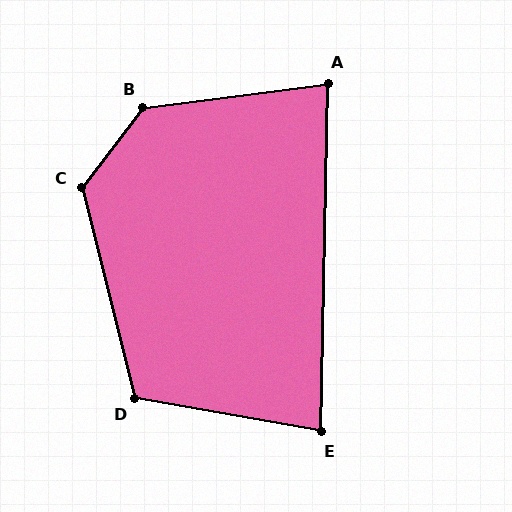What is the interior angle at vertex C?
Approximately 129 degrees (obtuse).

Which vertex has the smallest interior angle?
E, at approximately 81 degrees.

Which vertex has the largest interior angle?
B, at approximately 134 degrees.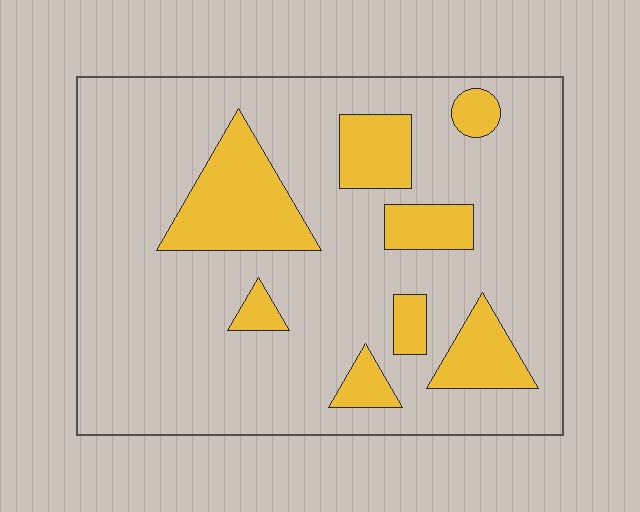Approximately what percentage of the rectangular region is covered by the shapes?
Approximately 20%.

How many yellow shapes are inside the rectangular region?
8.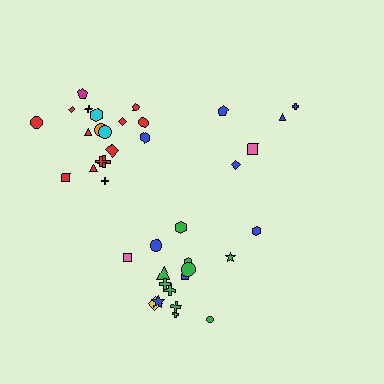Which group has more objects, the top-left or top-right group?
The top-left group.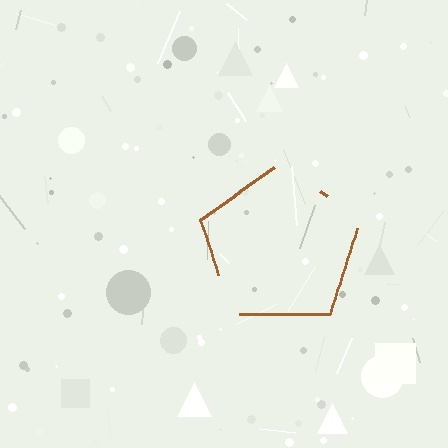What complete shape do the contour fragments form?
The contour fragments form a pentagon.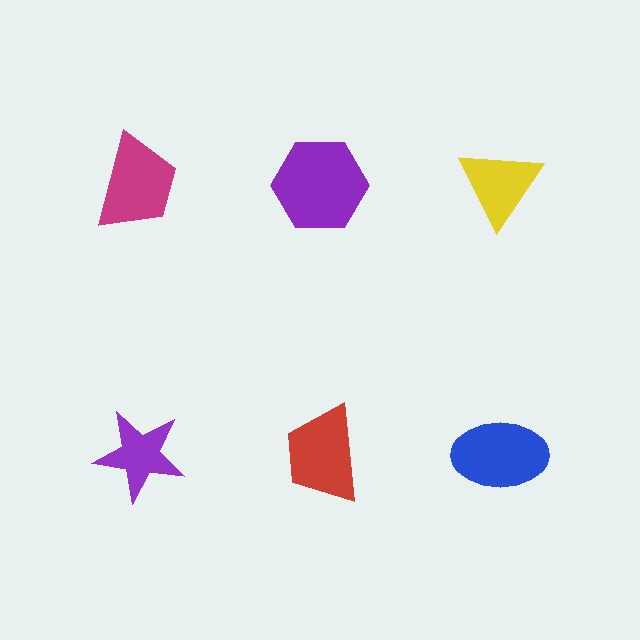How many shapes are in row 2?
3 shapes.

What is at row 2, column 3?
A blue ellipse.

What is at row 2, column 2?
A red trapezoid.